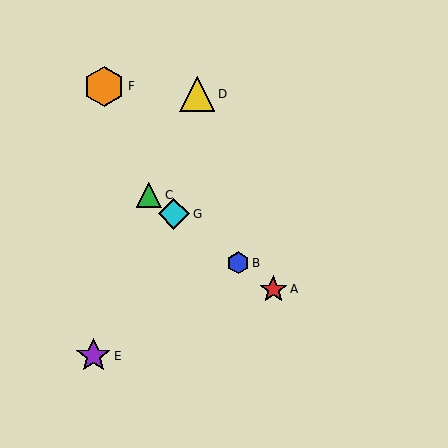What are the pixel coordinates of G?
Object G is at (174, 214).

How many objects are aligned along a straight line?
4 objects (A, B, C, G) are aligned along a straight line.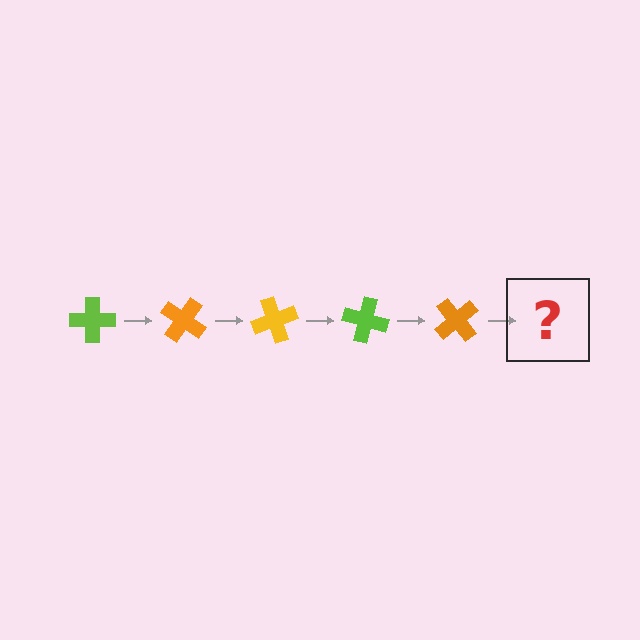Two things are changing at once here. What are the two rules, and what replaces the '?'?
The two rules are that it rotates 35 degrees each step and the color cycles through lime, orange, and yellow. The '?' should be a yellow cross, rotated 175 degrees from the start.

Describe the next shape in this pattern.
It should be a yellow cross, rotated 175 degrees from the start.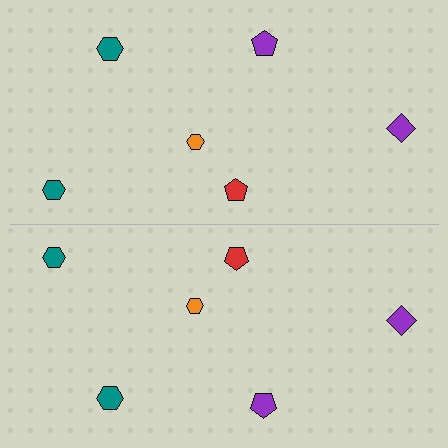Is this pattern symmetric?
Yes, this pattern has bilateral (reflection) symmetry.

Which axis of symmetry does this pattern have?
The pattern has a horizontal axis of symmetry running through the center of the image.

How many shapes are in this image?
There are 12 shapes in this image.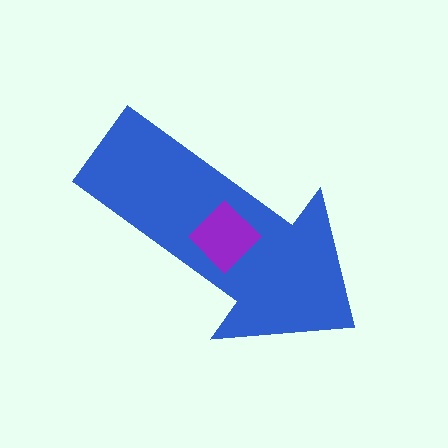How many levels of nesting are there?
2.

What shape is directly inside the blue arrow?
The purple diamond.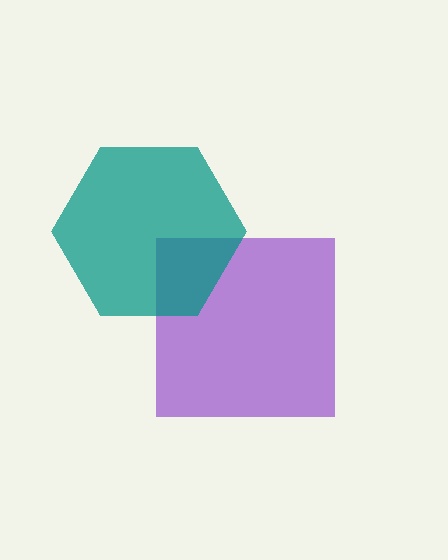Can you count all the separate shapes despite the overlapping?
Yes, there are 2 separate shapes.